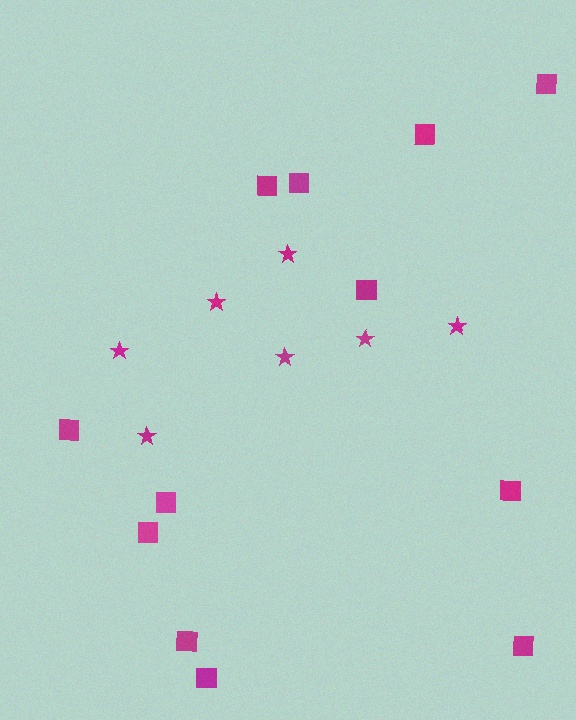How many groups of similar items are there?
There are 2 groups: one group of stars (7) and one group of squares (12).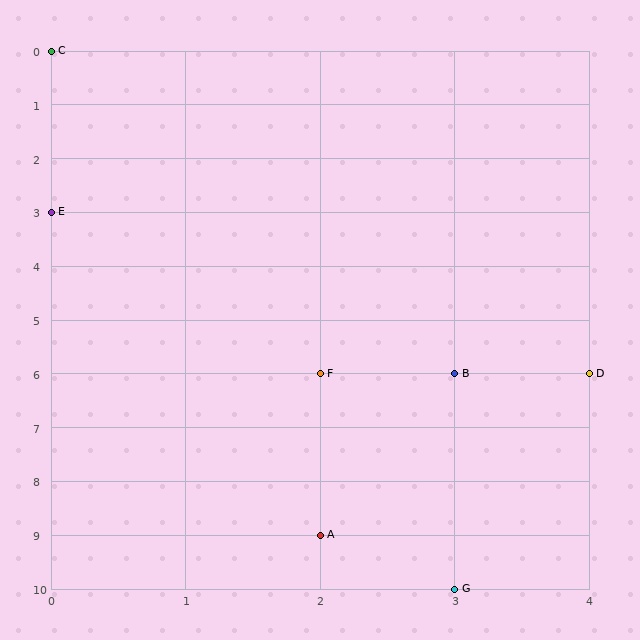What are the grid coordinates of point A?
Point A is at grid coordinates (2, 9).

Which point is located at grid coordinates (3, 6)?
Point B is at (3, 6).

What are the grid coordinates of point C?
Point C is at grid coordinates (0, 0).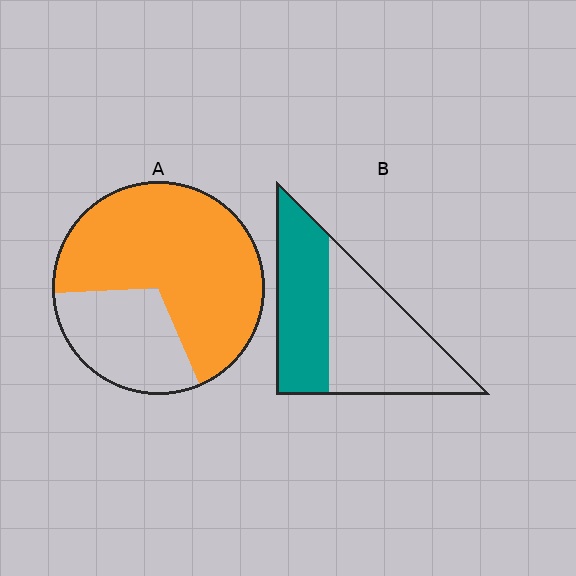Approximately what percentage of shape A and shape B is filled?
A is approximately 70% and B is approximately 45%.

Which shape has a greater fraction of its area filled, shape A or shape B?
Shape A.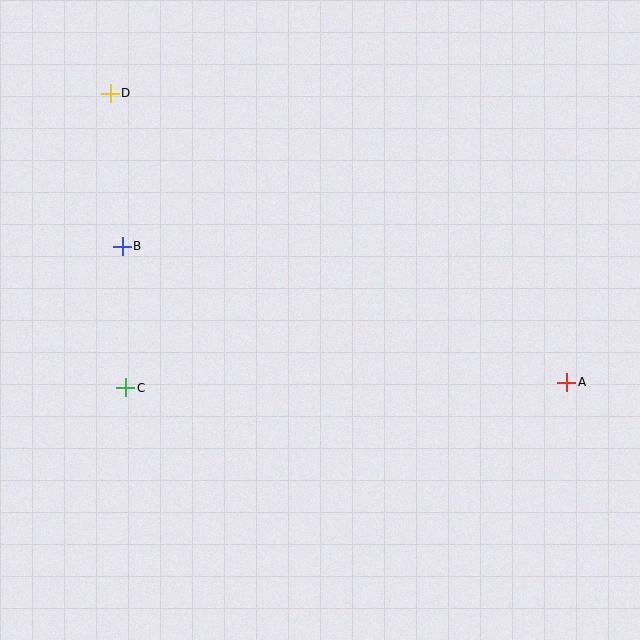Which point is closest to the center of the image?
Point C at (126, 388) is closest to the center.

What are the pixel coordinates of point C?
Point C is at (126, 388).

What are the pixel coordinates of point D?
Point D is at (110, 93).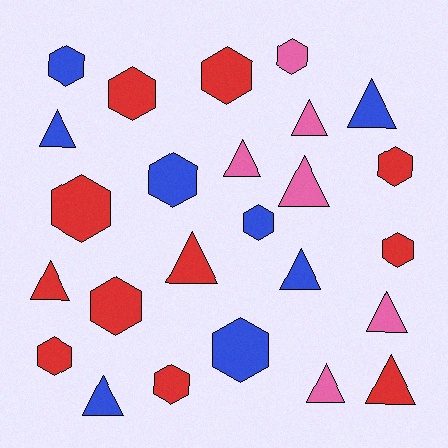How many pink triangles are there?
There are 5 pink triangles.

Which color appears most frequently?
Red, with 11 objects.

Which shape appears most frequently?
Hexagon, with 13 objects.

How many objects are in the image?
There are 25 objects.